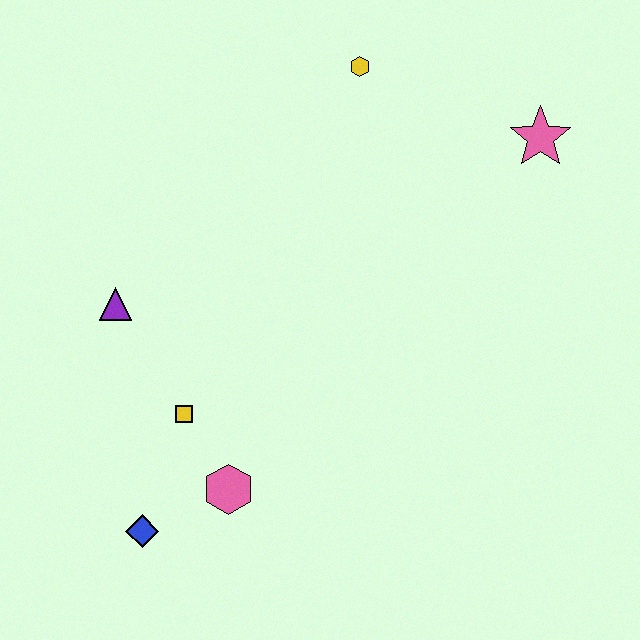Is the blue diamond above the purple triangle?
No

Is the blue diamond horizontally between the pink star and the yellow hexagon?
No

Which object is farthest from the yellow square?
The pink star is farthest from the yellow square.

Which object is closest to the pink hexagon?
The yellow square is closest to the pink hexagon.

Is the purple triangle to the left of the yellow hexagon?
Yes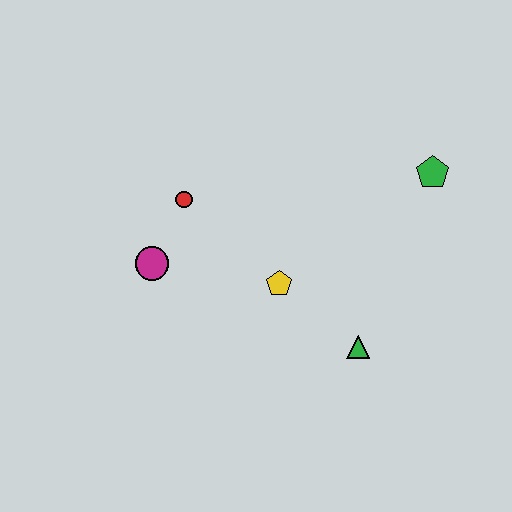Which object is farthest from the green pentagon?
The magenta circle is farthest from the green pentagon.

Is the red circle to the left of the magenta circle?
No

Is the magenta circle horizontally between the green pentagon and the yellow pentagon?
No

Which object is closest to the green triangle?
The yellow pentagon is closest to the green triangle.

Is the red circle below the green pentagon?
Yes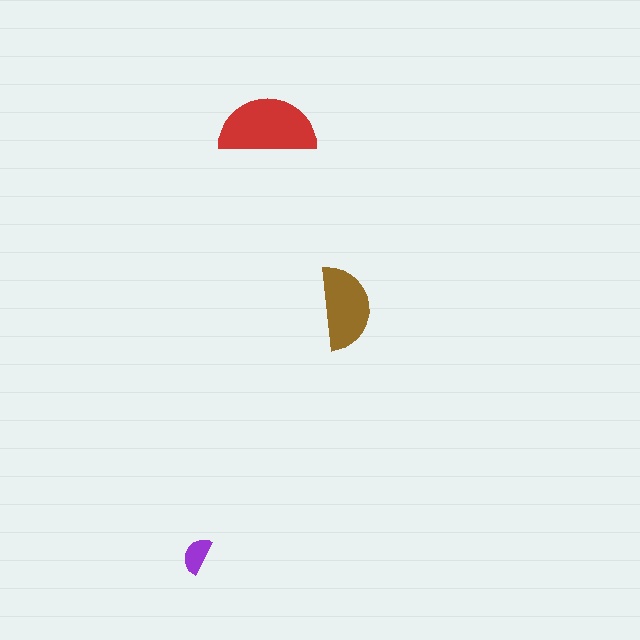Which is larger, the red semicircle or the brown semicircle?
The red one.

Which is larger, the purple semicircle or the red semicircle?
The red one.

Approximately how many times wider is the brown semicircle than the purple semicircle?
About 2 times wider.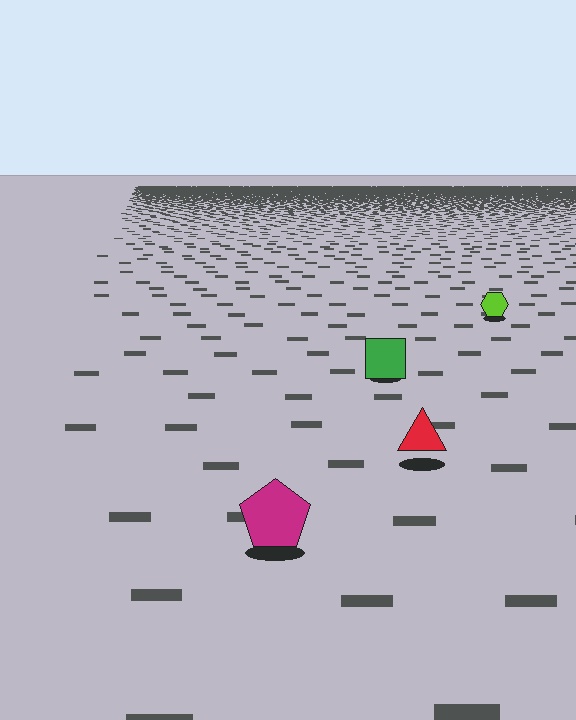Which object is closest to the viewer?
The magenta pentagon is closest. The texture marks near it are larger and more spread out.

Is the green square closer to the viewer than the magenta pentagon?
No. The magenta pentagon is closer — you can tell from the texture gradient: the ground texture is coarser near it.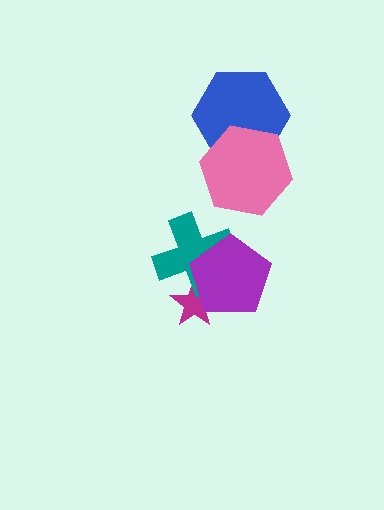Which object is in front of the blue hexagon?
The pink hexagon is in front of the blue hexagon.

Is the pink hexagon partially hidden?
No, no other shape covers it.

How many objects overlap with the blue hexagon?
1 object overlaps with the blue hexagon.